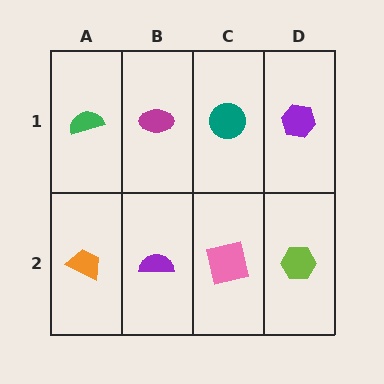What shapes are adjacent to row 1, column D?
A lime hexagon (row 2, column D), a teal circle (row 1, column C).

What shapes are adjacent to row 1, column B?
A purple semicircle (row 2, column B), a green semicircle (row 1, column A), a teal circle (row 1, column C).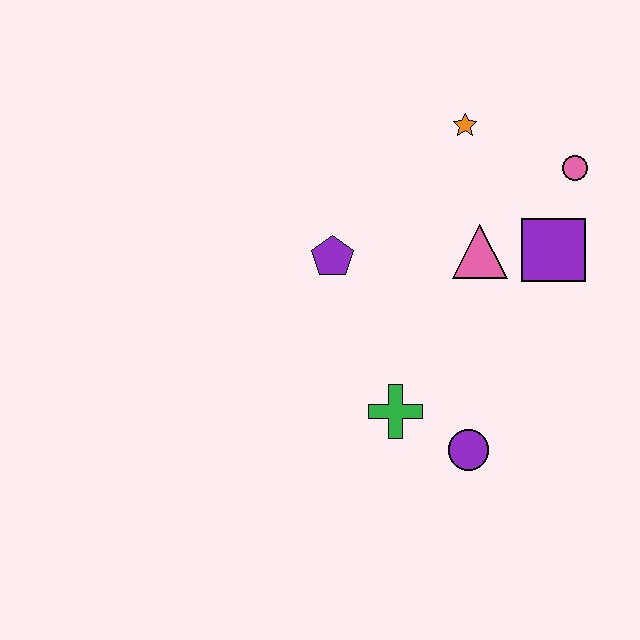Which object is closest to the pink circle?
The purple square is closest to the pink circle.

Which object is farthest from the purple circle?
The orange star is farthest from the purple circle.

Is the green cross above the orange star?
No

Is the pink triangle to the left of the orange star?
No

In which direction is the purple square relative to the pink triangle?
The purple square is to the right of the pink triangle.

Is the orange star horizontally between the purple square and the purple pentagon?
Yes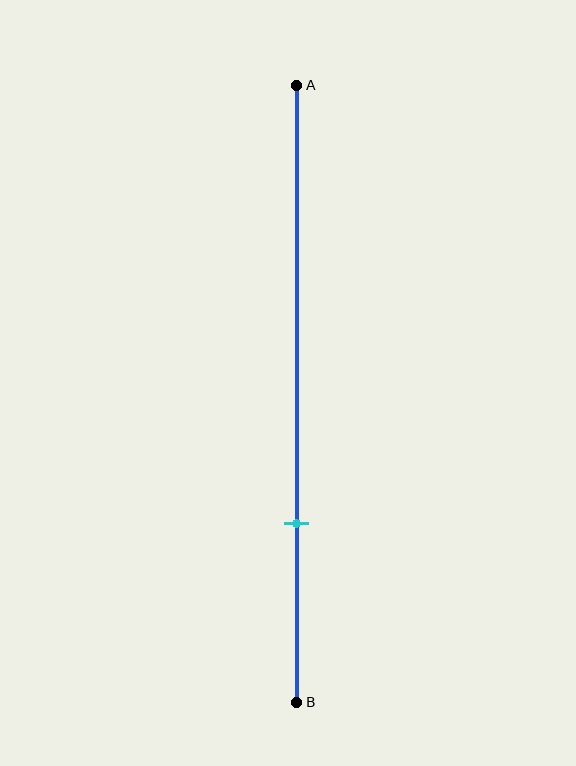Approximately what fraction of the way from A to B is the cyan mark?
The cyan mark is approximately 70% of the way from A to B.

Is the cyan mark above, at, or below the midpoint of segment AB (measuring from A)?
The cyan mark is below the midpoint of segment AB.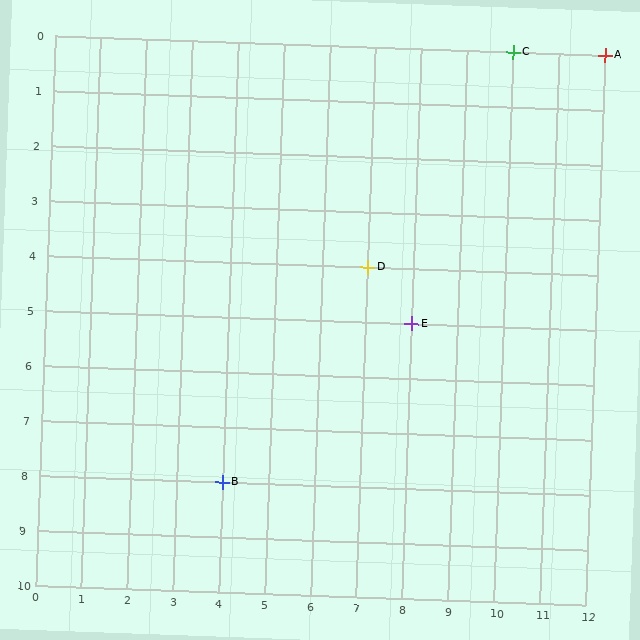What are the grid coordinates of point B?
Point B is at grid coordinates (4, 8).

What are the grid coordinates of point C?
Point C is at grid coordinates (10, 0).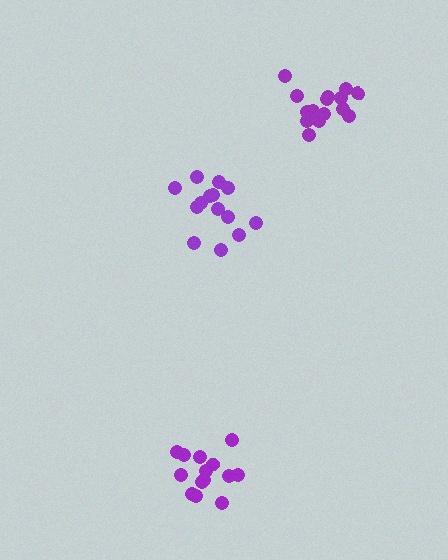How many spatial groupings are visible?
There are 3 spatial groupings.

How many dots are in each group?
Group 1: 14 dots, Group 2: 15 dots, Group 3: 14 dots (43 total).